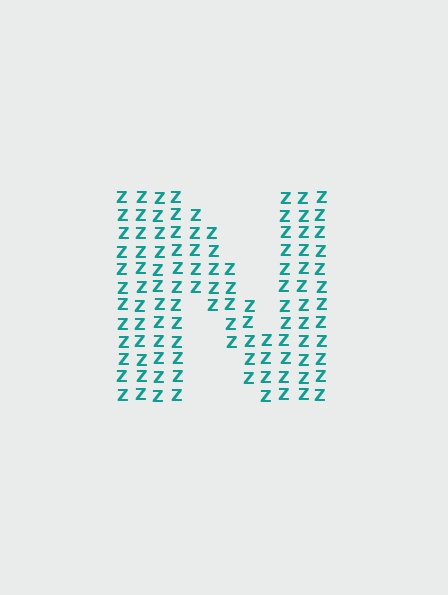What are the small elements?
The small elements are letter Z's.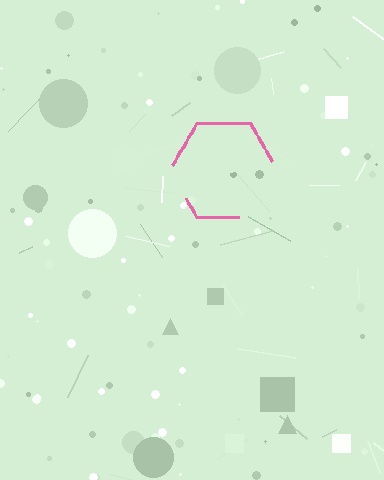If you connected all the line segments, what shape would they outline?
They would outline a hexagon.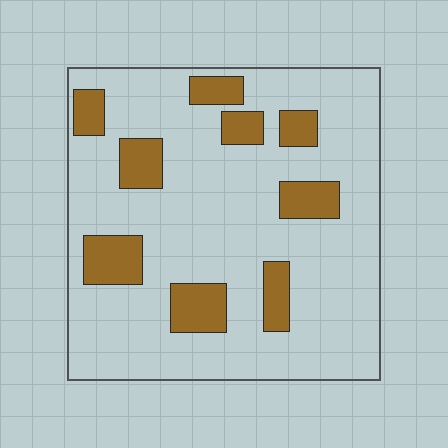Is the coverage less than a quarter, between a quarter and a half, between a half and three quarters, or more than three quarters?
Less than a quarter.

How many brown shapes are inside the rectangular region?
9.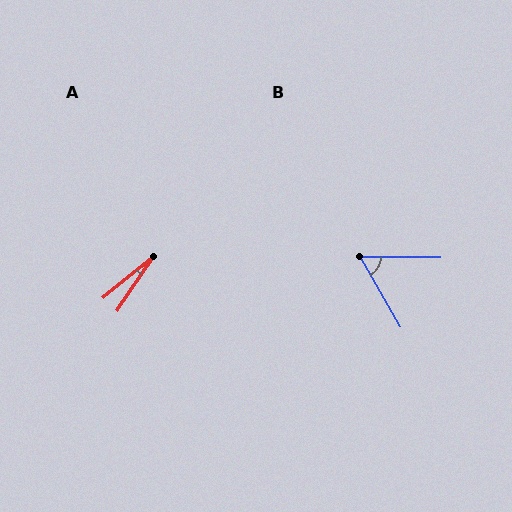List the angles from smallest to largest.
A (16°), B (60°).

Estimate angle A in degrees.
Approximately 16 degrees.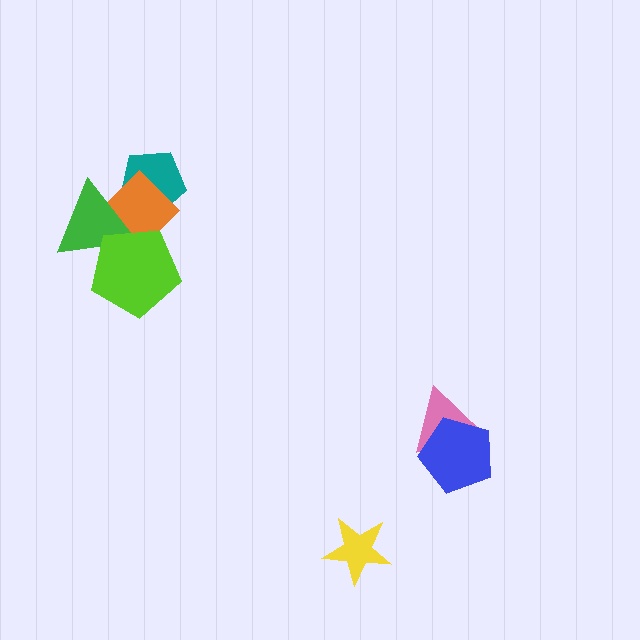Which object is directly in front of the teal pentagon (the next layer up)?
The orange diamond is directly in front of the teal pentagon.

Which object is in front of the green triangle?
The lime pentagon is in front of the green triangle.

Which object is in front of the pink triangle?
The blue pentagon is in front of the pink triangle.